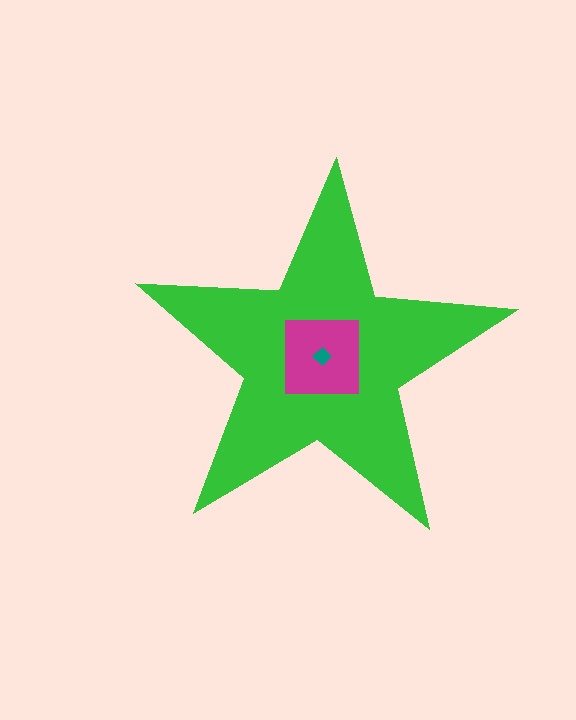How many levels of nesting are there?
3.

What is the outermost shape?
The green star.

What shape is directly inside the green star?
The magenta square.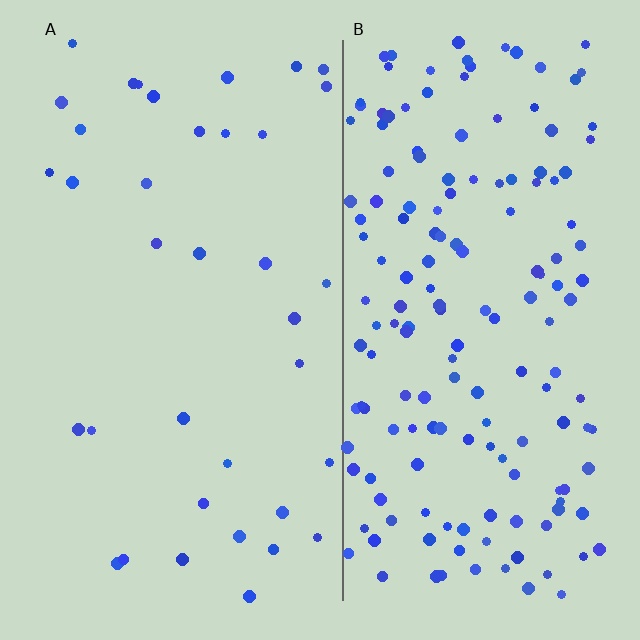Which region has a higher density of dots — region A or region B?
B (the right).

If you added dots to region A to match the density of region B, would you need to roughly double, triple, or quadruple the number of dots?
Approximately quadruple.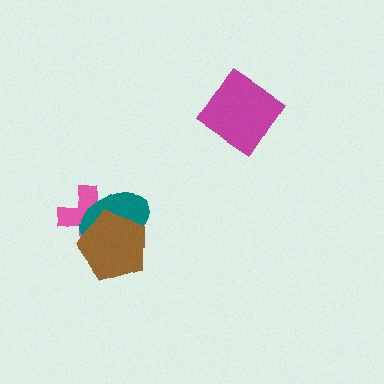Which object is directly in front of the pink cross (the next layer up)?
The teal ellipse is directly in front of the pink cross.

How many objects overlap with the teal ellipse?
2 objects overlap with the teal ellipse.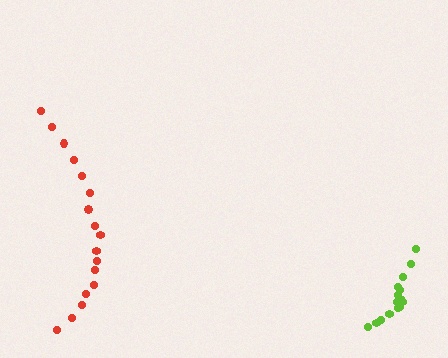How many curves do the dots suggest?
There are 2 distinct paths.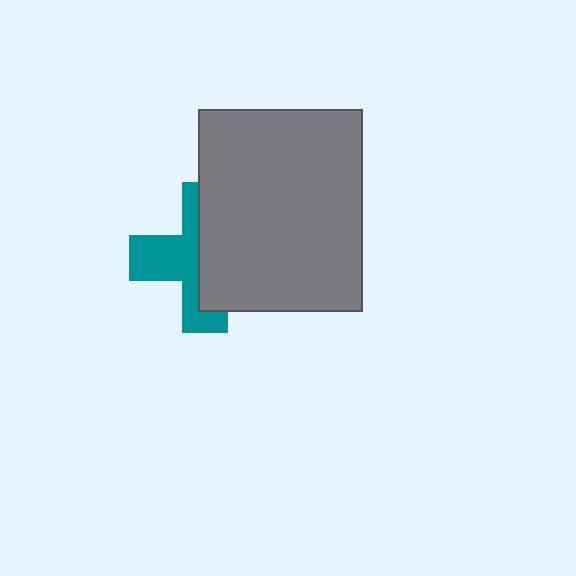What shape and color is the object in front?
The object in front is a gray rectangle.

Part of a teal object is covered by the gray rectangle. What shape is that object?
It is a cross.